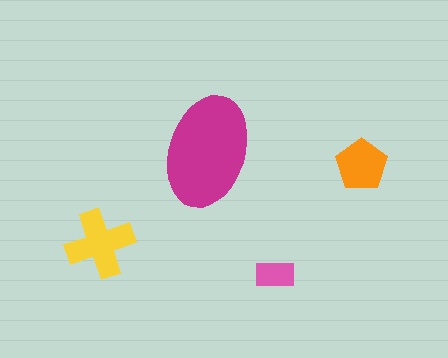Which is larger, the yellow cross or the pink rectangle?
The yellow cross.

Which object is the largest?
The magenta ellipse.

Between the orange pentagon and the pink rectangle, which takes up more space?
The orange pentagon.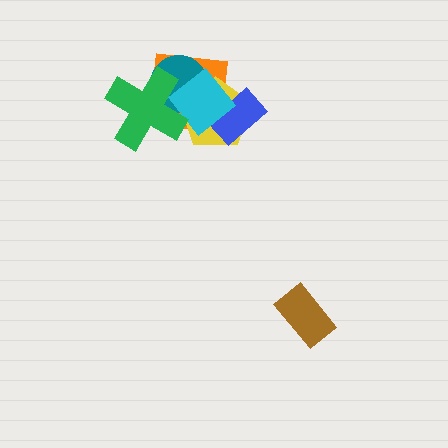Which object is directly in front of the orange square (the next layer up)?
The teal circle is directly in front of the orange square.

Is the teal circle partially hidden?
Yes, it is partially covered by another shape.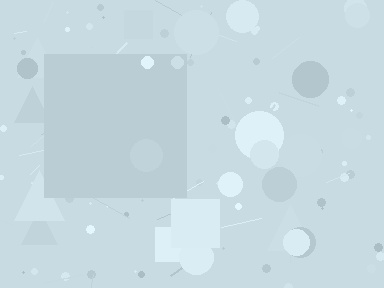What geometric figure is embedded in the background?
A square is embedded in the background.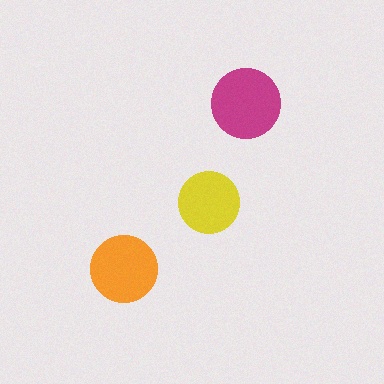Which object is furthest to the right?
The magenta circle is rightmost.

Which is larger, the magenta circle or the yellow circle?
The magenta one.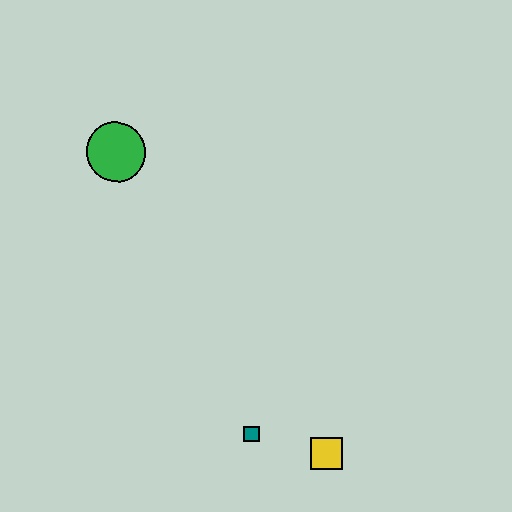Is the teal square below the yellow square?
No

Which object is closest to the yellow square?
The teal square is closest to the yellow square.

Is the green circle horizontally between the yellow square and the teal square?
No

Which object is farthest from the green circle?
The yellow square is farthest from the green circle.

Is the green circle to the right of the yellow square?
No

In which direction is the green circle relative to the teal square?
The green circle is above the teal square.